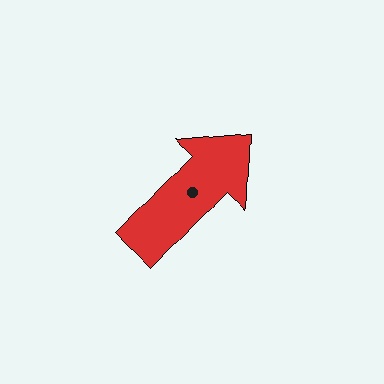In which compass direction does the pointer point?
Northeast.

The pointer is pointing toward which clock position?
Roughly 1 o'clock.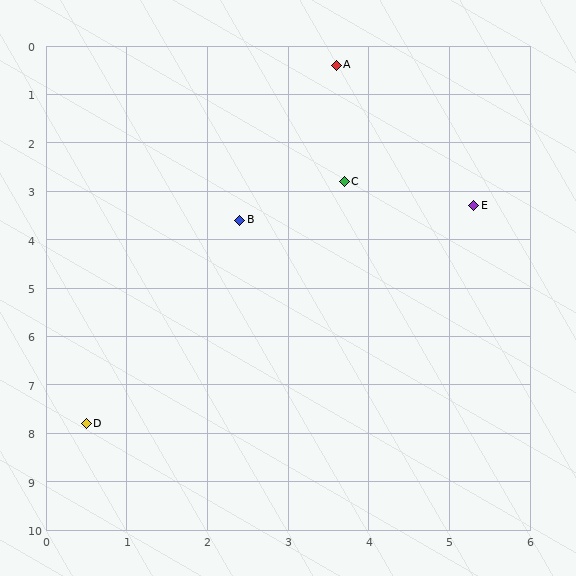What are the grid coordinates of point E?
Point E is at approximately (5.3, 3.3).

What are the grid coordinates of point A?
Point A is at approximately (3.6, 0.4).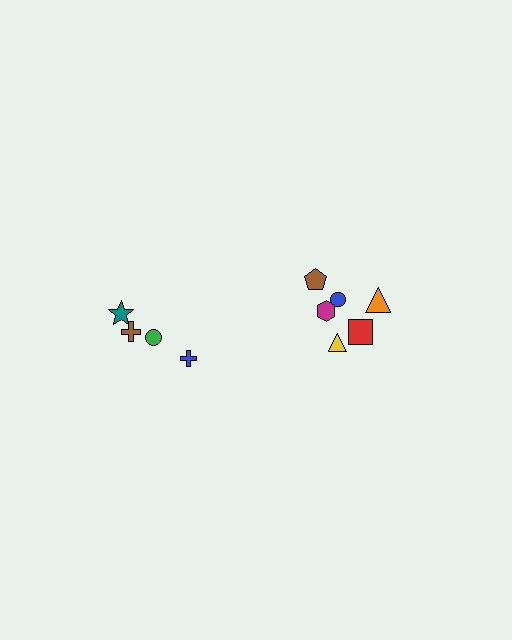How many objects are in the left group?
There are 4 objects.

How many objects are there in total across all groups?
There are 10 objects.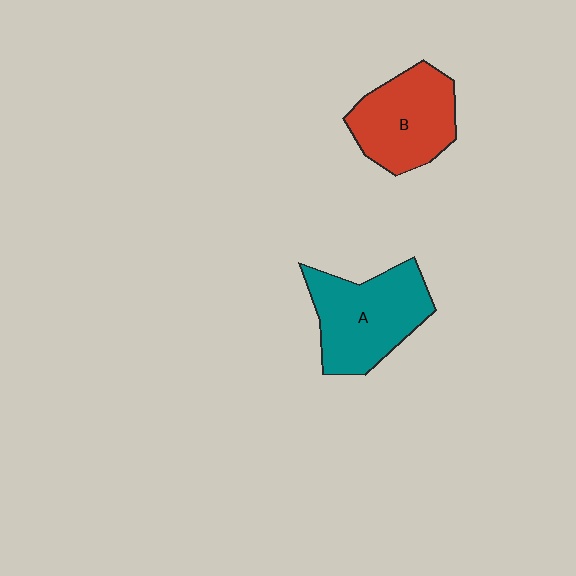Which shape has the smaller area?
Shape B (red).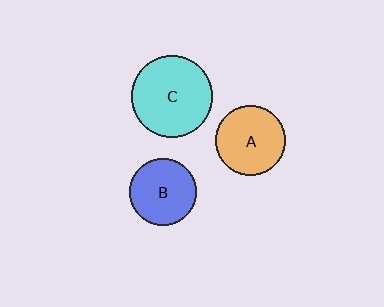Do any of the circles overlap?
No, none of the circles overlap.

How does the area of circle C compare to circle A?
Approximately 1.4 times.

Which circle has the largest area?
Circle C (cyan).